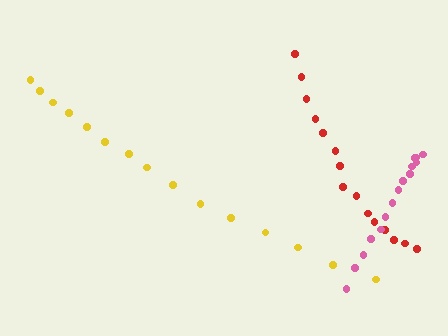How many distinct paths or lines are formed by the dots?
There are 3 distinct paths.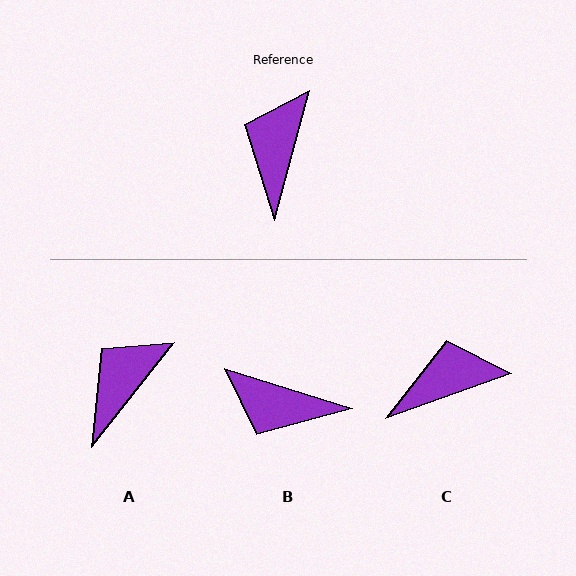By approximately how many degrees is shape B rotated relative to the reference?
Approximately 87 degrees counter-clockwise.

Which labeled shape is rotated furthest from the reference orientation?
B, about 87 degrees away.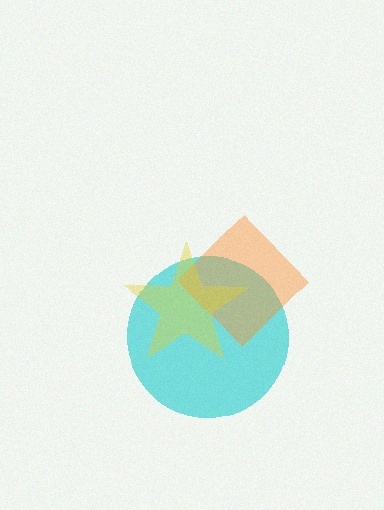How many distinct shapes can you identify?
There are 3 distinct shapes: a cyan circle, an orange diamond, a yellow star.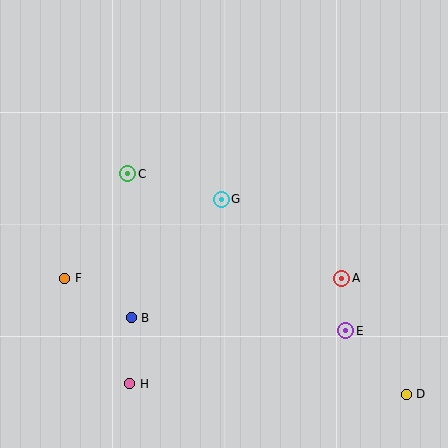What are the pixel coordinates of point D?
Point D is at (406, 394).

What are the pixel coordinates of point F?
Point F is at (65, 278).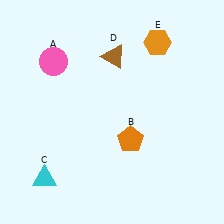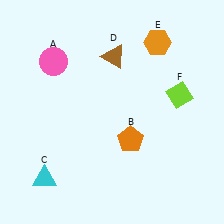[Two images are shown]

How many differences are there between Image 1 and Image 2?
There is 1 difference between the two images.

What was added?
A lime diamond (F) was added in Image 2.